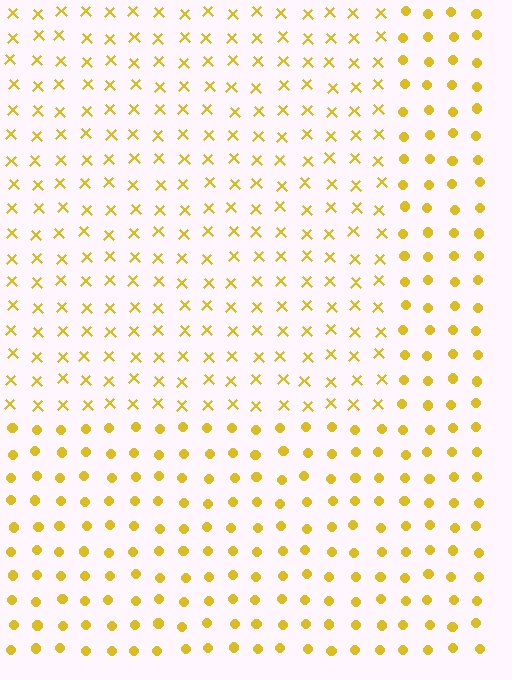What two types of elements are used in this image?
The image uses X marks inside the rectangle region and circles outside it.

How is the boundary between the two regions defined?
The boundary is defined by a change in element shape: X marks inside vs. circles outside. All elements share the same color and spacing.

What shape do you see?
I see a rectangle.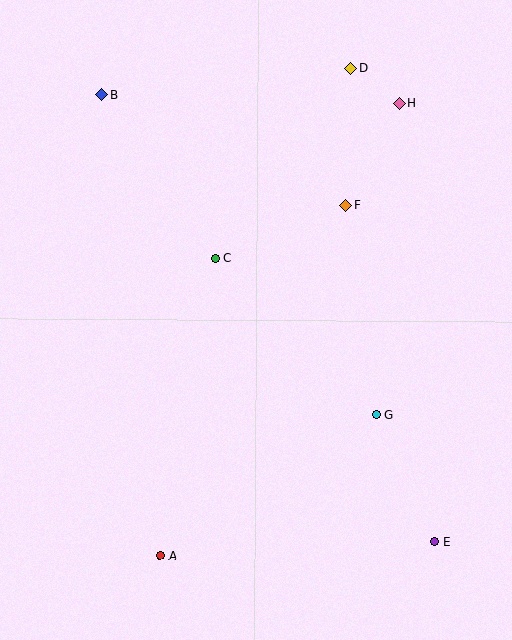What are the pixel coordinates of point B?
Point B is at (102, 95).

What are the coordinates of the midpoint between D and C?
The midpoint between D and C is at (283, 163).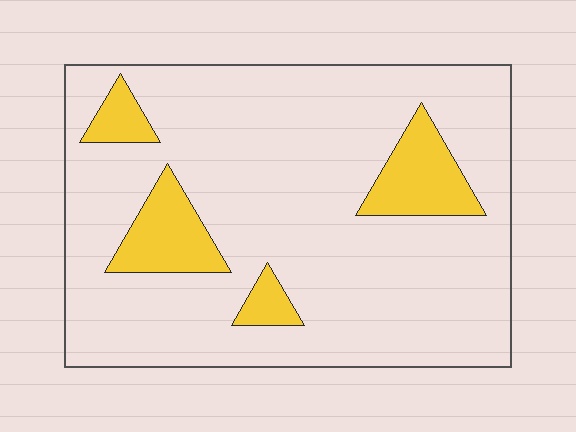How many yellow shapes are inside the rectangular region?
4.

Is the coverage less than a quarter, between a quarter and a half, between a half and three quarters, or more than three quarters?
Less than a quarter.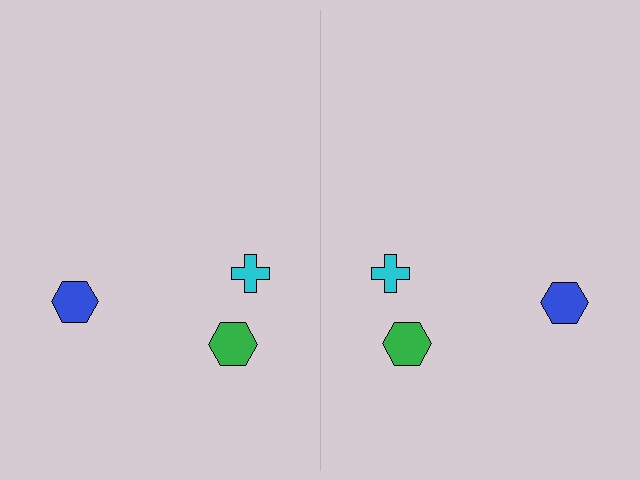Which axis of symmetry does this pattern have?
The pattern has a vertical axis of symmetry running through the center of the image.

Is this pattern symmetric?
Yes, this pattern has bilateral (reflection) symmetry.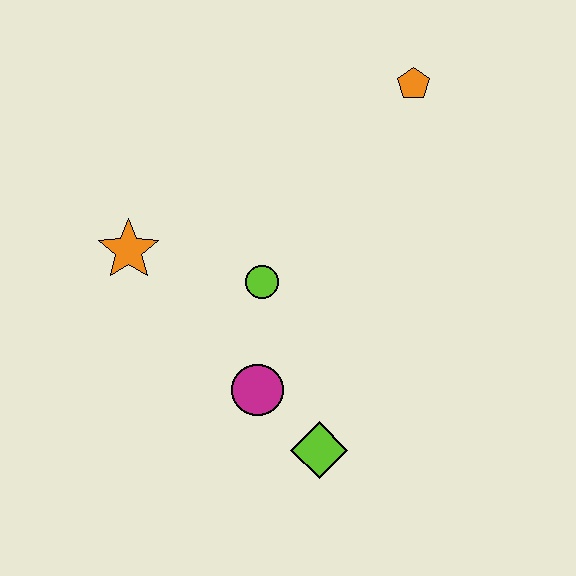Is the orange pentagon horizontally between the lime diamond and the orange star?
No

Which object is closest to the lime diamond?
The magenta circle is closest to the lime diamond.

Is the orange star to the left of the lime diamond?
Yes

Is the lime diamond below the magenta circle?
Yes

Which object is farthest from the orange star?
The orange pentagon is farthest from the orange star.